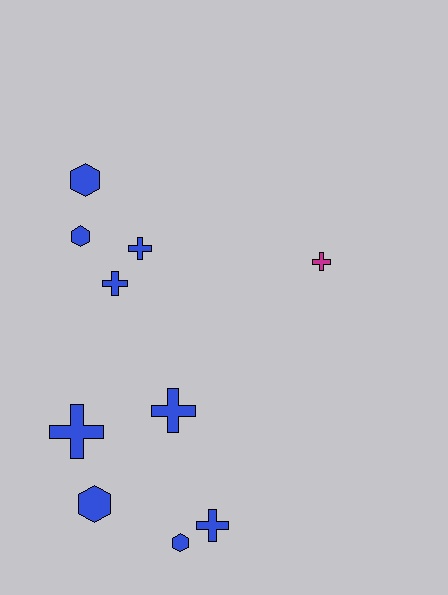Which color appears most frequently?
Blue, with 9 objects.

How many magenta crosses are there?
There is 1 magenta cross.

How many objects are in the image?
There are 10 objects.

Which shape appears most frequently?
Cross, with 6 objects.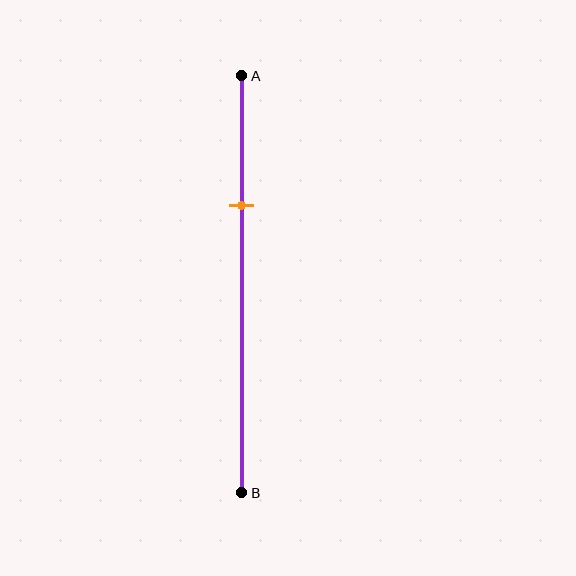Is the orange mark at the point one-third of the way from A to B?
Yes, the mark is approximately at the one-third point.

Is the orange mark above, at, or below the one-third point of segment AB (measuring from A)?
The orange mark is approximately at the one-third point of segment AB.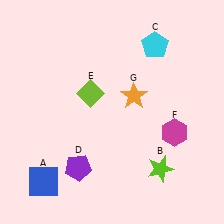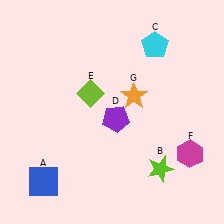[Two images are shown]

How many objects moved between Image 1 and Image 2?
2 objects moved between the two images.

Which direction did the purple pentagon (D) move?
The purple pentagon (D) moved up.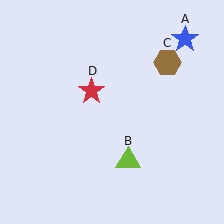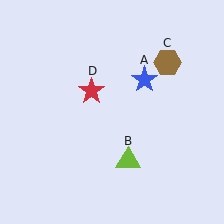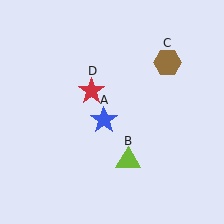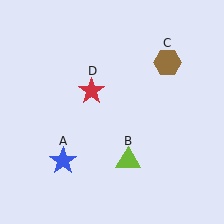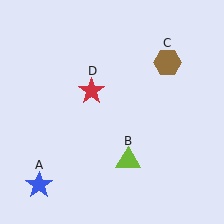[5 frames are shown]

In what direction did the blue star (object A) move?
The blue star (object A) moved down and to the left.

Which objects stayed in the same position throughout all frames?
Lime triangle (object B) and brown hexagon (object C) and red star (object D) remained stationary.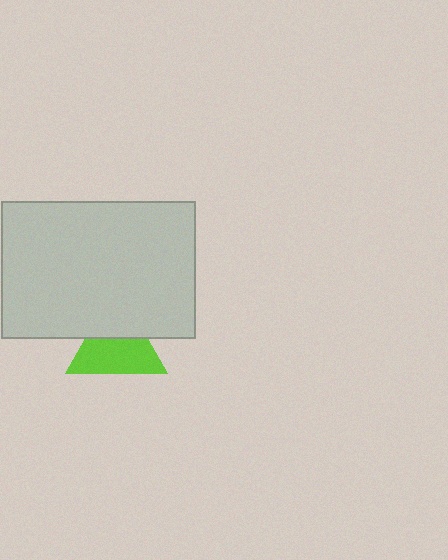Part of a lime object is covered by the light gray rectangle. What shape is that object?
It is a triangle.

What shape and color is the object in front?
The object in front is a light gray rectangle.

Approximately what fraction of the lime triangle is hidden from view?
Roughly 39% of the lime triangle is hidden behind the light gray rectangle.